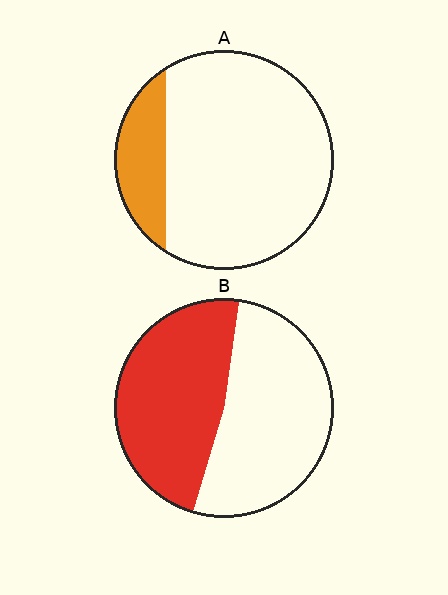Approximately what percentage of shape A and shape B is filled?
A is approximately 20% and B is approximately 50%.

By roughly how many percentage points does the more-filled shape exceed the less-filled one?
By roughly 30 percentage points (B over A).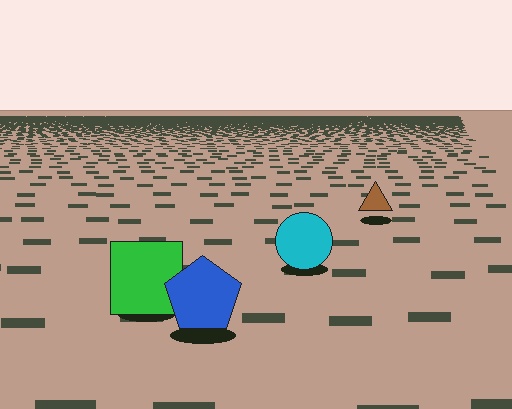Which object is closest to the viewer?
The blue pentagon is closest. The texture marks near it are larger and more spread out.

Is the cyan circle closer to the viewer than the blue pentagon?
No. The blue pentagon is closer — you can tell from the texture gradient: the ground texture is coarser near it.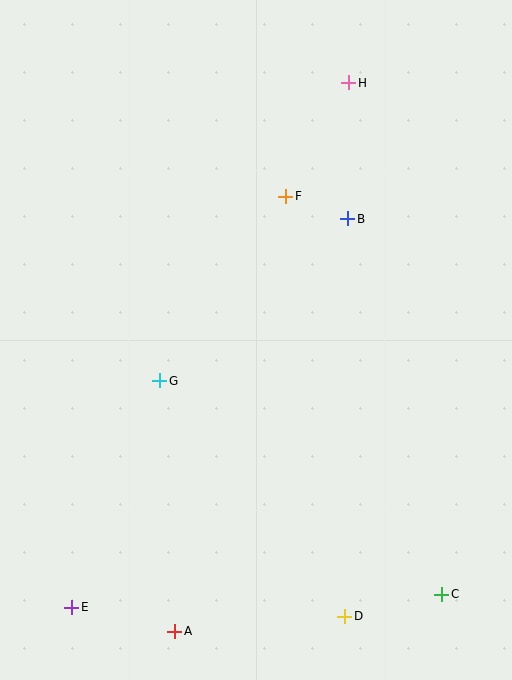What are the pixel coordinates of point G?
Point G is at (160, 381).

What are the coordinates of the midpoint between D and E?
The midpoint between D and E is at (208, 612).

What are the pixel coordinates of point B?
Point B is at (348, 219).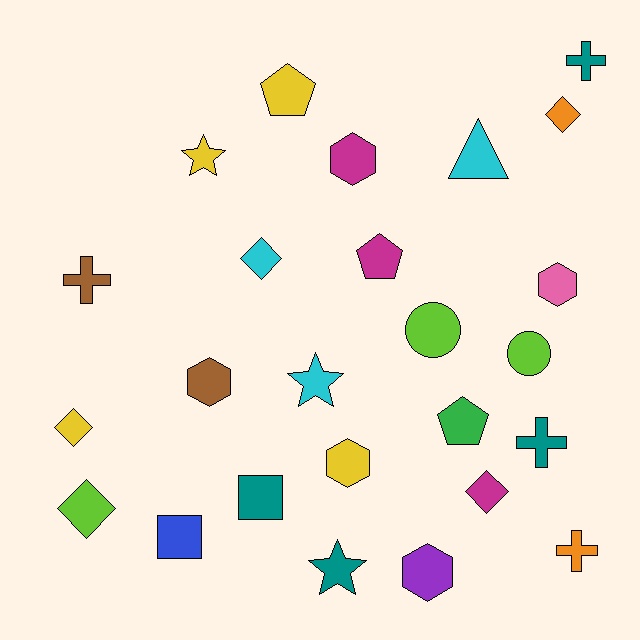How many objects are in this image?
There are 25 objects.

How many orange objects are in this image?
There are 2 orange objects.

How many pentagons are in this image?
There are 3 pentagons.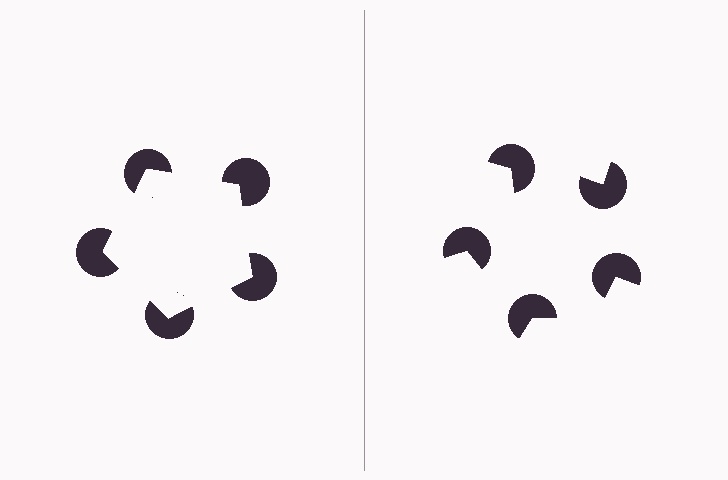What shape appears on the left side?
An illusory pentagon.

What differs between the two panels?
The pac-man discs are positioned identically on both sides; only the wedge orientations differ. On the left they align to a pentagon; on the right they are misaligned.